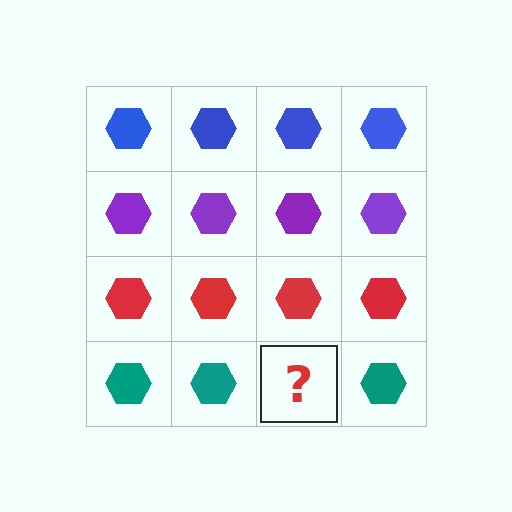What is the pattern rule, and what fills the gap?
The rule is that each row has a consistent color. The gap should be filled with a teal hexagon.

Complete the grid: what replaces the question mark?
The question mark should be replaced with a teal hexagon.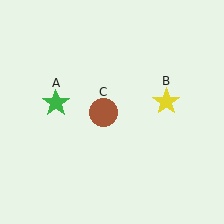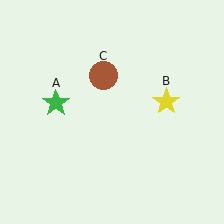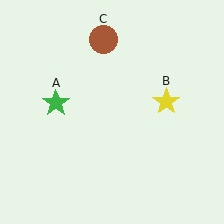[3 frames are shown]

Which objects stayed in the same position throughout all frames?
Green star (object A) and yellow star (object B) remained stationary.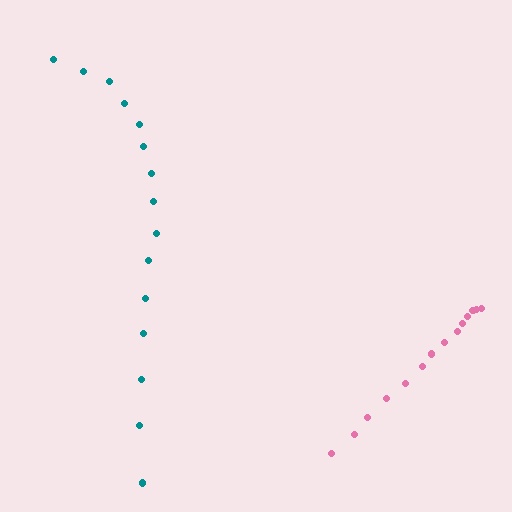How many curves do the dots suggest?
There are 2 distinct paths.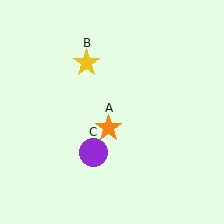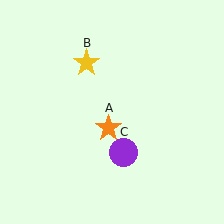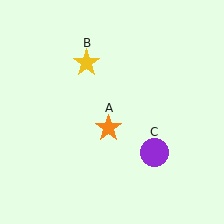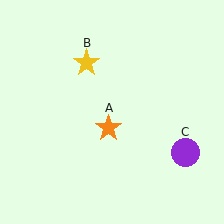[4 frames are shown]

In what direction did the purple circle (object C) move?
The purple circle (object C) moved right.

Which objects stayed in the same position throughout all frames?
Orange star (object A) and yellow star (object B) remained stationary.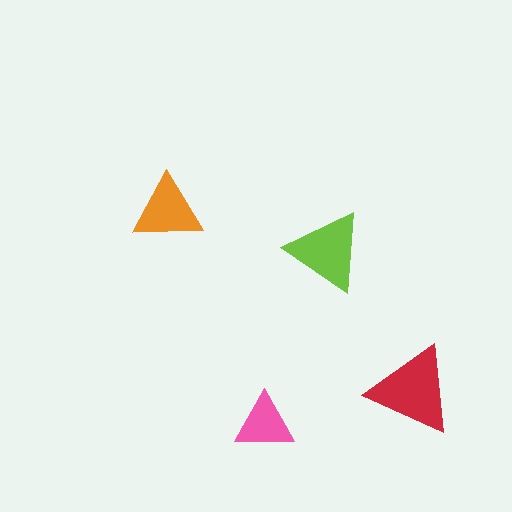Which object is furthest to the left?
The orange triangle is leftmost.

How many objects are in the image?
There are 4 objects in the image.